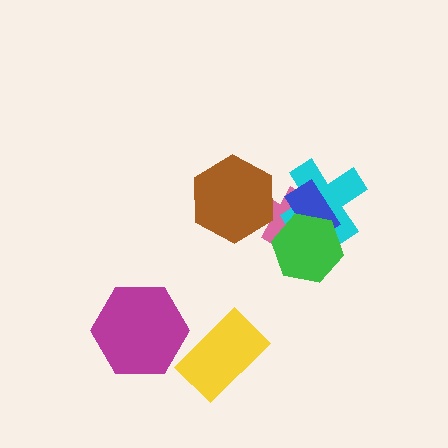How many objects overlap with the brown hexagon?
1 object overlaps with the brown hexagon.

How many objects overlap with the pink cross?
4 objects overlap with the pink cross.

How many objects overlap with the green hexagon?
3 objects overlap with the green hexagon.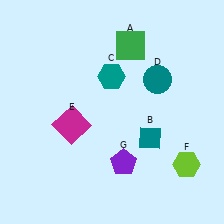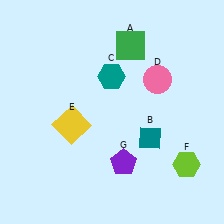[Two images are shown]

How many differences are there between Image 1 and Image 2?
There are 2 differences between the two images.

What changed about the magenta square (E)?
In Image 1, E is magenta. In Image 2, it changed to yellow.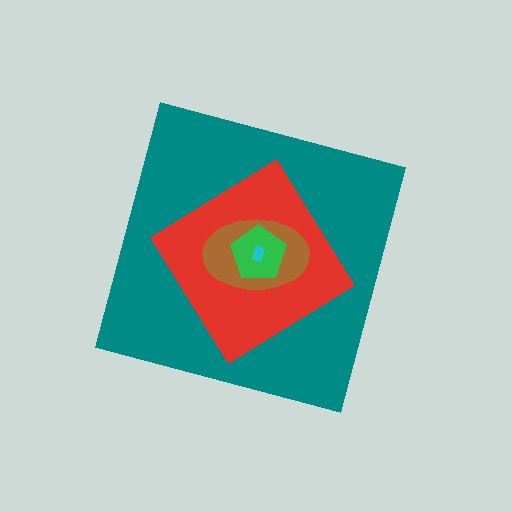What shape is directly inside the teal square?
The red diamond.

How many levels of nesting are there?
5.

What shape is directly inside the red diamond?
The brown ellipse.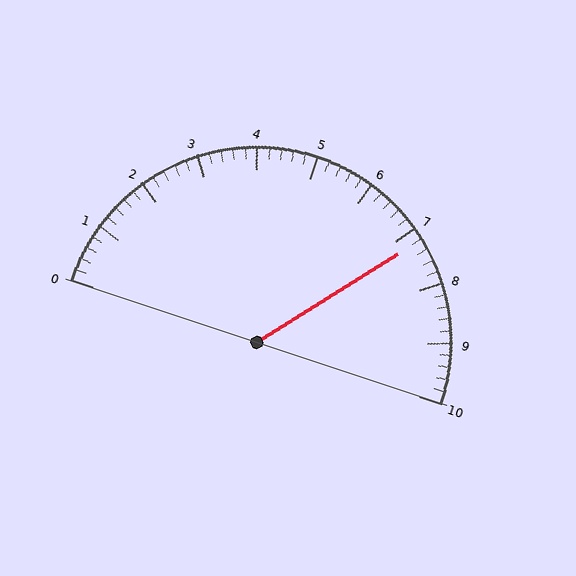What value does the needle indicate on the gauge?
The needle indicates approximately 7.2.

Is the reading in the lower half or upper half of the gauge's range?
The reading is in the upper half of the range (0 to 10).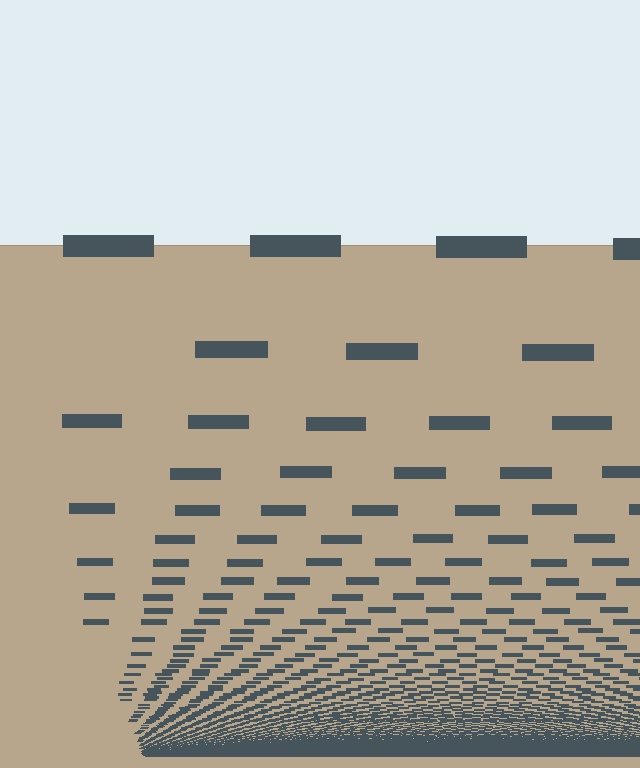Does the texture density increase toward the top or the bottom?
Density increases toward the bottom.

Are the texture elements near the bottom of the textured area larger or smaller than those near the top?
Smaller. The gradient is inverted — elements near the bottom are smaller and denser.